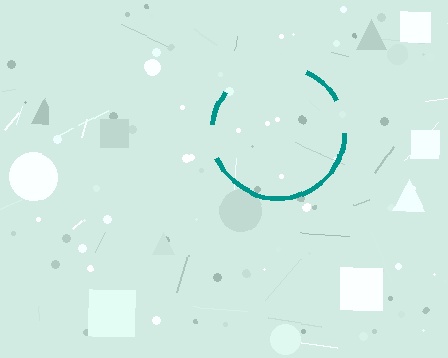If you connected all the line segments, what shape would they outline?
They would outline a circle.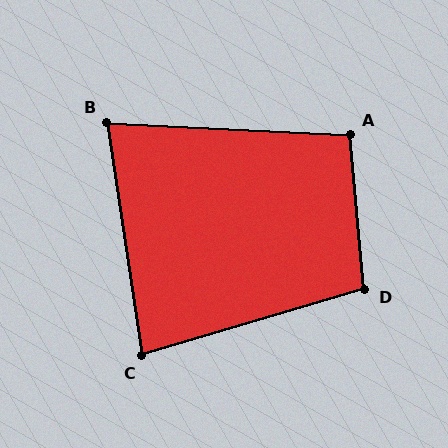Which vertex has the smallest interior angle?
B, at approximately 79 degrees.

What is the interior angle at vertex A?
Approximately 98 degrees (obtuse).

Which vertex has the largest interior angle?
D, at approximately 101 degrees.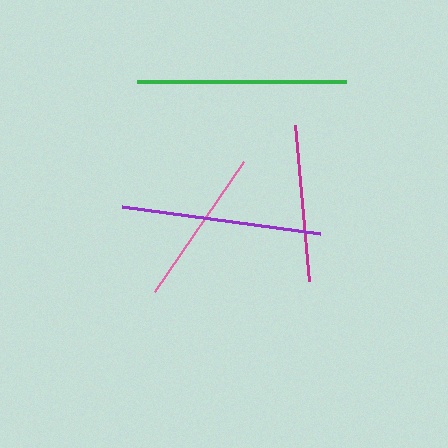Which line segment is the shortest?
The magenta line is the shortest at approximately 156 pixels.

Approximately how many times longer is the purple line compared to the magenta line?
The purple line is approximately 1.3 times the length of the magenta line.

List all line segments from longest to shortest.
From longest to shortest: green, purple, pink, magenta.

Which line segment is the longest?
The green line is the longest at approximately 209 pixels.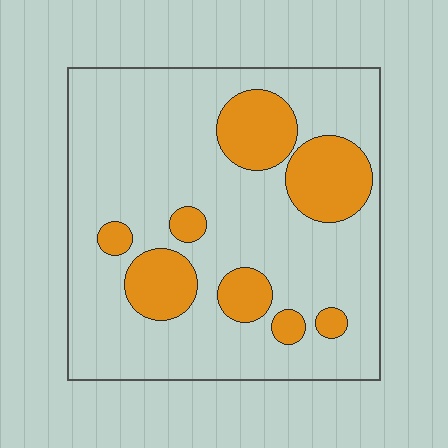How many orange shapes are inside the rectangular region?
8.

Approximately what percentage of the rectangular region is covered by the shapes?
Approximately 20%.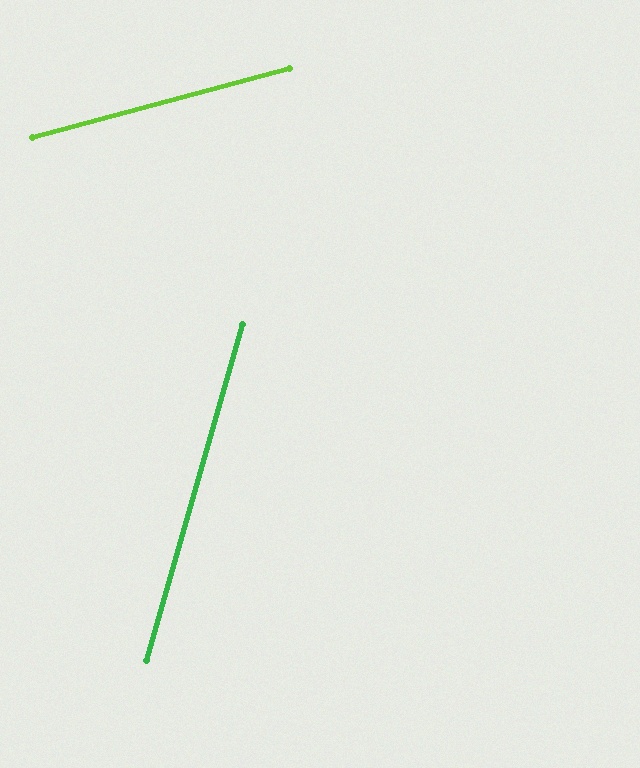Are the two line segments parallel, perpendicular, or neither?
Neither parallel nor perpendicular — they differ by about 59°.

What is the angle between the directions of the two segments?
Approximately 59 degrees.